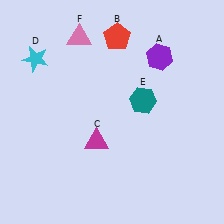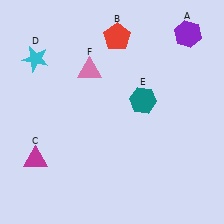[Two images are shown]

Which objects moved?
The objects that moved are: the purple hexagon (A), the magenta triangle (C), the pink triangle (F).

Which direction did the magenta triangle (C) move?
The magenta triangle (C) moved left.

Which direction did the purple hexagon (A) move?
The purple hexagon (A) moved right.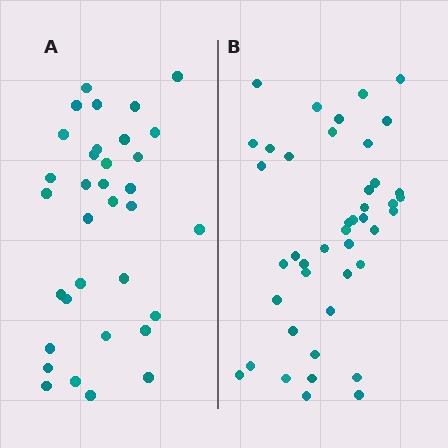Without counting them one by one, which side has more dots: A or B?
Region B (the right region) has more dots.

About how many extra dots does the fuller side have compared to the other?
Region B has roughly 8 or so more dots than region A.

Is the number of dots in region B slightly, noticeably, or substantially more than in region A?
Region B has noticeably more, but not dramatically so. The ratio is roughly 1.3 to 1.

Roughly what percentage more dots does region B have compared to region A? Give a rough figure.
About 25% more.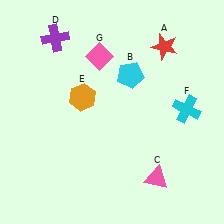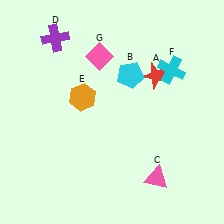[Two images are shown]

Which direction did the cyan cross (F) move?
The cyan cross (F) moved up.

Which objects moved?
The objects that moved are: the red star (A), the cyan cross (F).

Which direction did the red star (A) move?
The red star (A) moved down.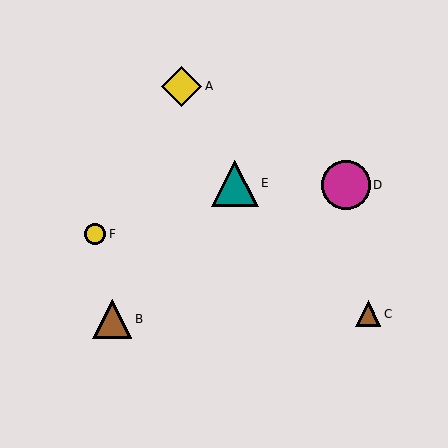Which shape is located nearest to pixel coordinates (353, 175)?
The magenta circle (labeled D) at (346, 185) is nearest to that location.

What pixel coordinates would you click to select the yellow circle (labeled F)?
Click at (95, 234) to select the yellow circle F.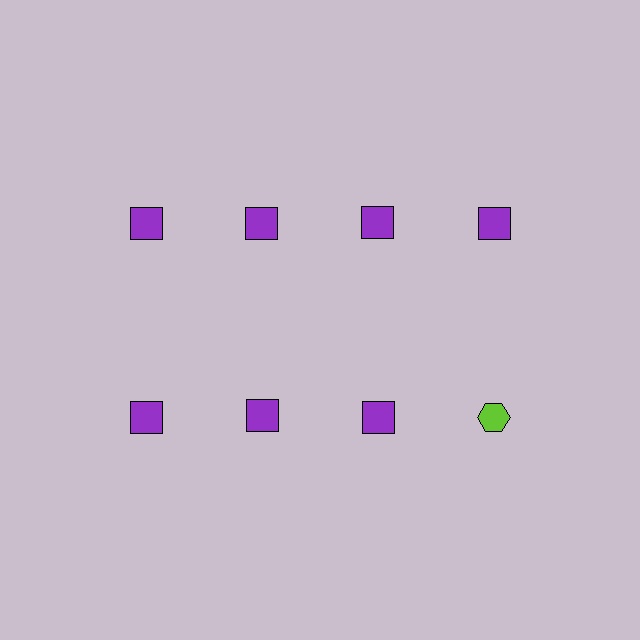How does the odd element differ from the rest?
It differs in both color (lime instead of purple) and shape (hexagon instead of square).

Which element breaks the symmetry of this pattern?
The lime hexagon in the second row, second from right column breaks the symmetry. All other shapes are purple squares.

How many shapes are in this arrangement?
There are 8 shapes arranged in a grid pattern.